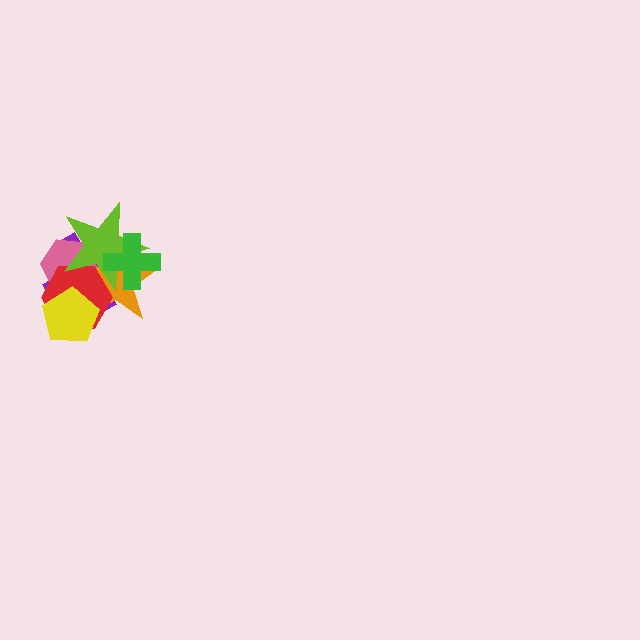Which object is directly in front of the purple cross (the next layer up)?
The pink hexagon is directly in front of the purple cross.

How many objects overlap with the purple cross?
6 objects overlap with the purple cross.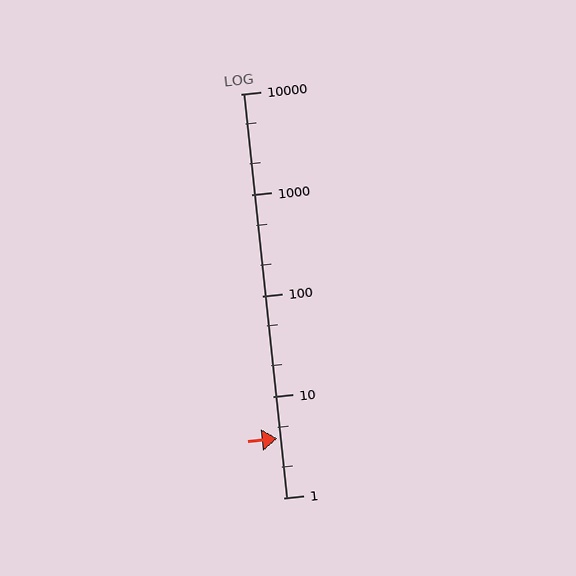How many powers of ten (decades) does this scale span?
The scale spans 4 decades, from 1 to 10000.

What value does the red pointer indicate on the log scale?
The pointer indicates approximately 3.9.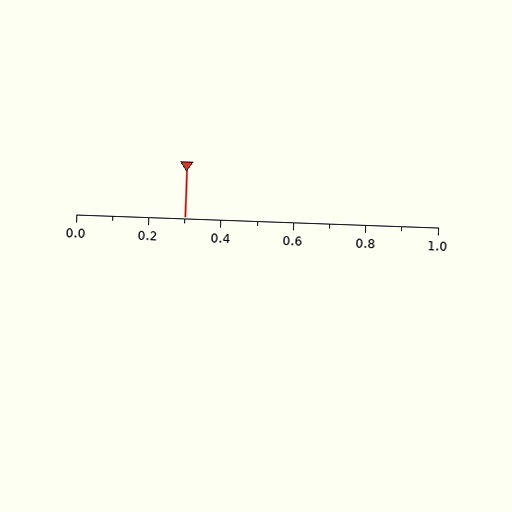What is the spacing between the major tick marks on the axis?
The major ticks are spaced 0.2 apart.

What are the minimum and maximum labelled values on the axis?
The axis runs from 0.0 to 1.0.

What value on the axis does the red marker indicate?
The marker indicates approximately 0.3.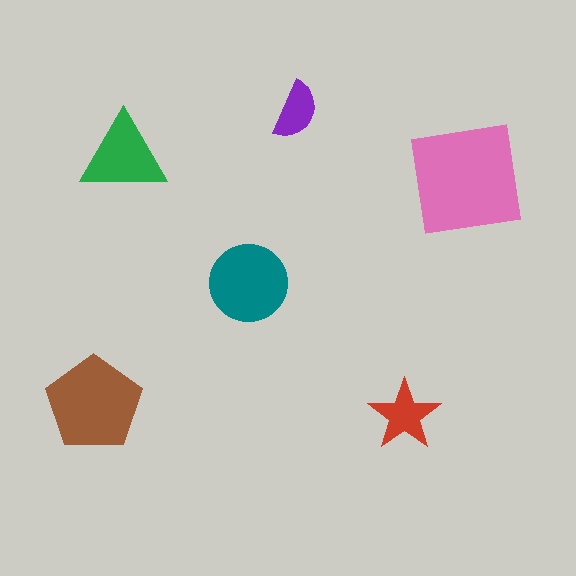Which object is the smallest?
The purple semicircle.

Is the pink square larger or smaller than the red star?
Larger.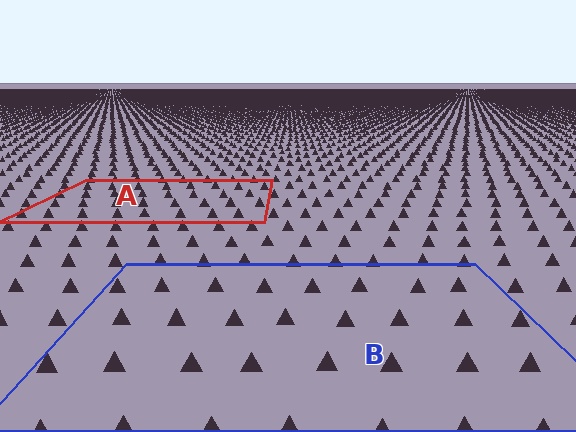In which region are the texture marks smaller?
The texture marks are smaller in region A, because it is farther away.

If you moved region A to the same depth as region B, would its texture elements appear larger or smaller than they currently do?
They would appear larger. At a closer depth, the same texture elements are projected at a bigger on-screen size.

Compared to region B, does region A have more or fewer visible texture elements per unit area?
Region A has more texture elements per unit area — they are packed more densely because it is farther away.